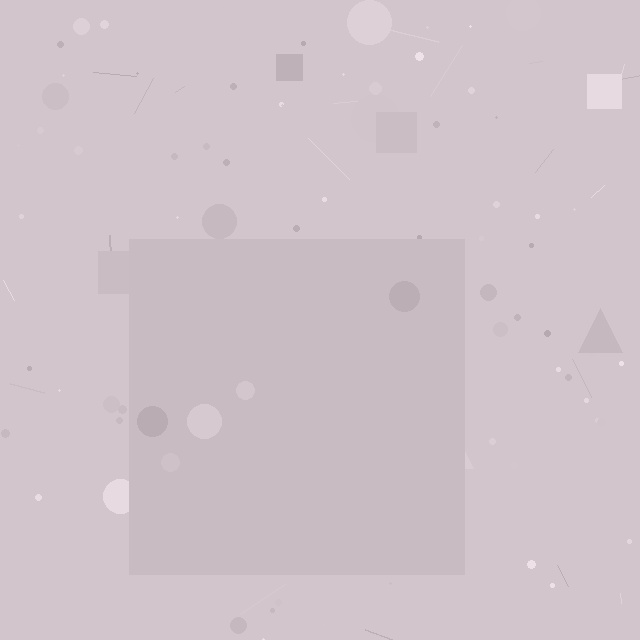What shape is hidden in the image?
A square is hidden in the image.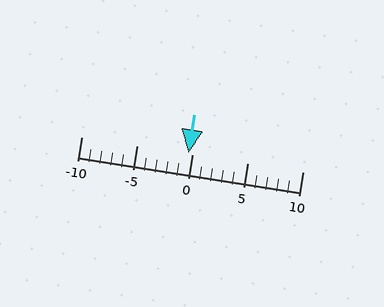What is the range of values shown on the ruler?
The ruler shows values from -10 to 10.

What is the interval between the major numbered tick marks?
The major tick marks are spaced 5 units apart.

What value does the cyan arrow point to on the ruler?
The cyan arrow points to approximately 0.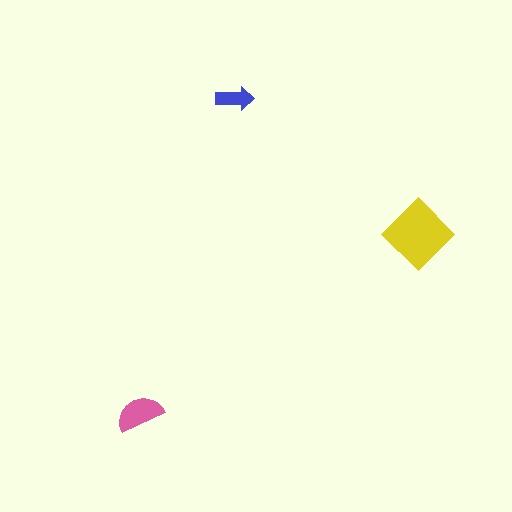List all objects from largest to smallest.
The yellow diamond, the pink semicircle, the blue arrow.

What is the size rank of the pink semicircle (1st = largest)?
2nd.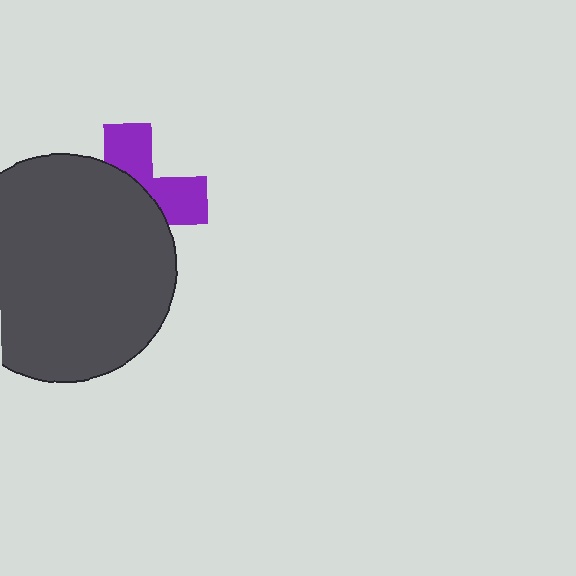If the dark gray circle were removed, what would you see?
You would see the complete purple cross.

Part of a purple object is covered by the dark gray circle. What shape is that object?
It is a cross.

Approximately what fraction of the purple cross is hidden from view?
Roughly 62% of the purple cross is hidden behind the dark gray circle.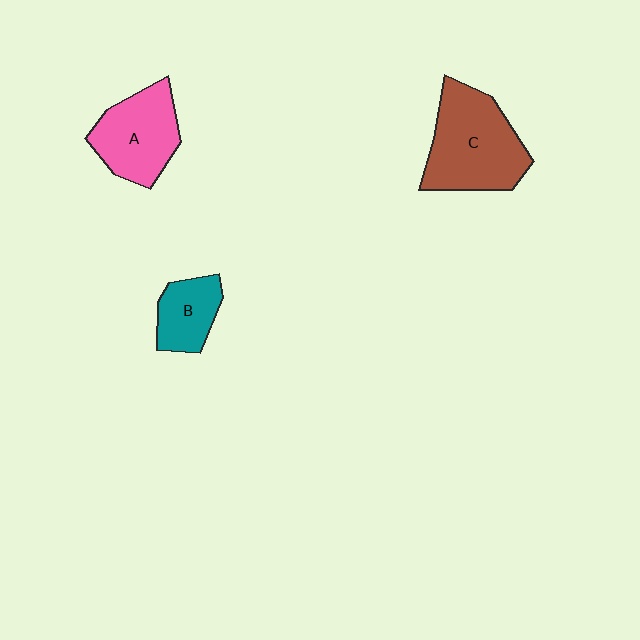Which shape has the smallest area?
Shape B (teal).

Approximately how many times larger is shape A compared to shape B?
Approximately 1.6 times.